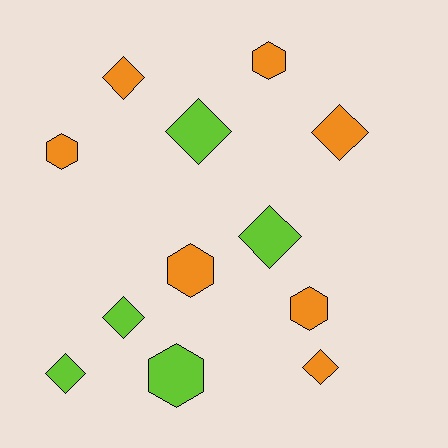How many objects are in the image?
There are 12 objects.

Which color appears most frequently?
Orange, with 7 objects.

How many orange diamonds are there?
There are 3 orange diamonds.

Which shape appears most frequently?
Diamond, with 7 objects.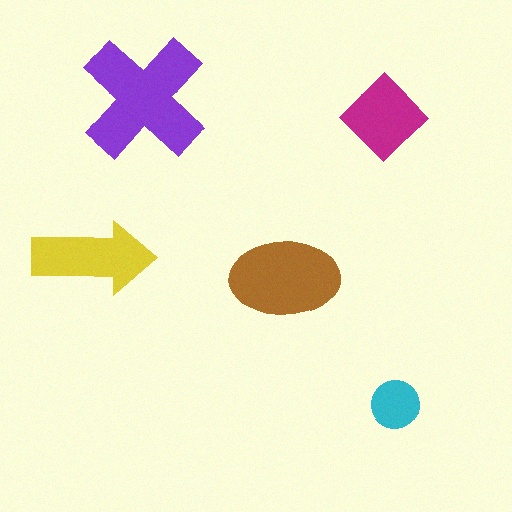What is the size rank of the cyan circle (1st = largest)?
5th.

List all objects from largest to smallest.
The purple cross, the brown ellipse, the yellow arrow, the magenta diamond, the cyan circle.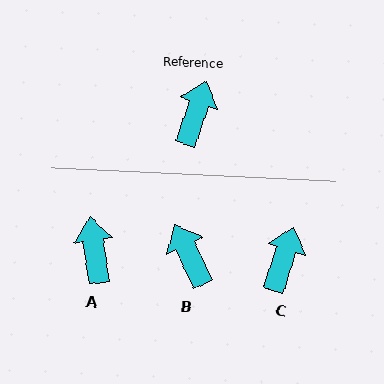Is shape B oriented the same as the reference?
No, it is off by about 44 degrees.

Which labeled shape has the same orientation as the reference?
C.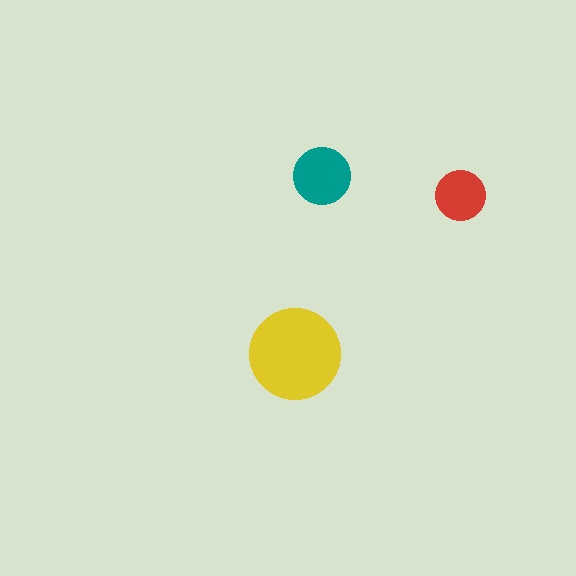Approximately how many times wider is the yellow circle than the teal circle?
About 1.5 times wider.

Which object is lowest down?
The yellow circle is bottommost.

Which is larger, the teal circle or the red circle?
The teal one.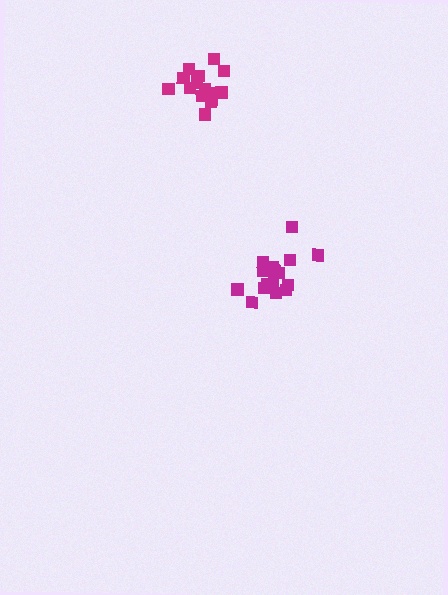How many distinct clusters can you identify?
There are 2 distinct clusters.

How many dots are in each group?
Group 1: 17 dots, Group 2: 15 dots (32 total).